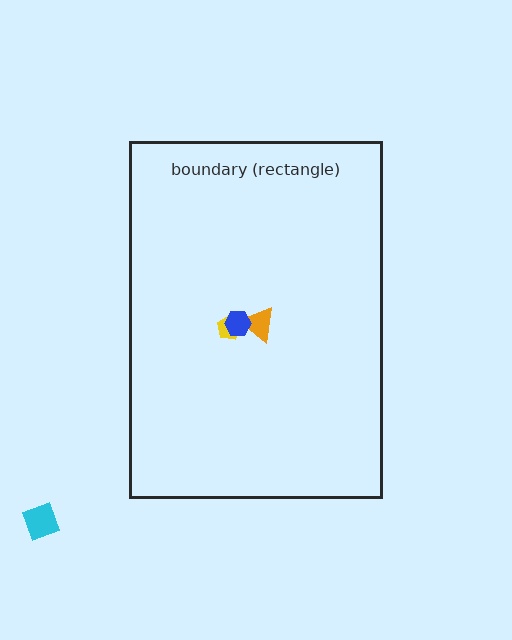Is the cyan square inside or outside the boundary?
Outside.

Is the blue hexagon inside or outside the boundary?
Inside.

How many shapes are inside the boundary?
3 inside, 1 outside.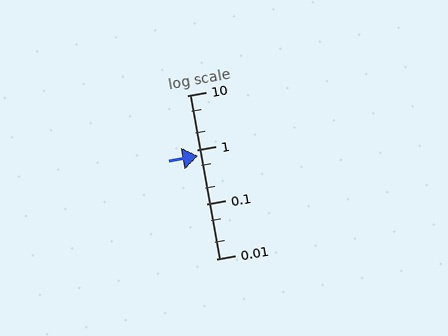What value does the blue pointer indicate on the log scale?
The pointer indicates approximately 0.77.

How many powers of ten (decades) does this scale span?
The scale spans 3 decades, from 0.01 to 10.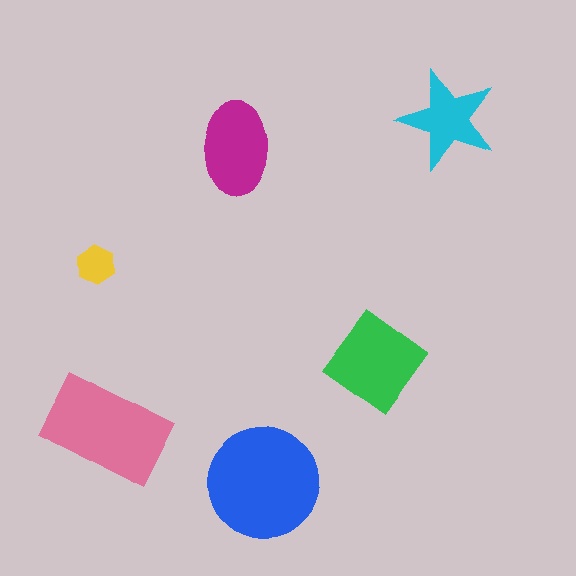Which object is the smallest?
The yellow hexagon.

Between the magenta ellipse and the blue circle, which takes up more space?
The blue circle.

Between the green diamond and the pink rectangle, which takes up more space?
The pink rectangle.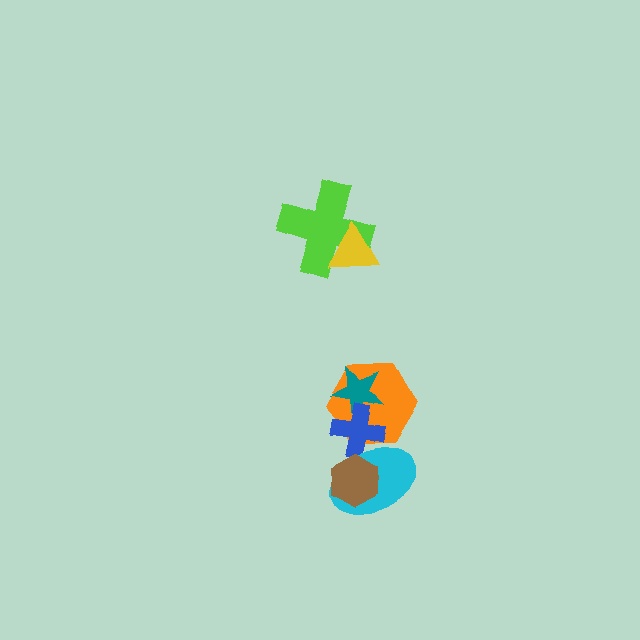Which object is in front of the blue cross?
The cyan ellipse is in front of the blue cross.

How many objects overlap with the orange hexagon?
3 objects overlap with the orange hexagon.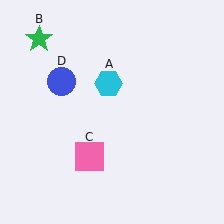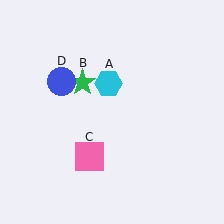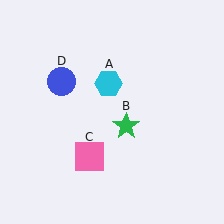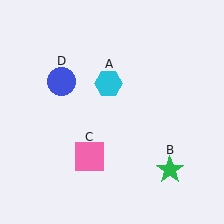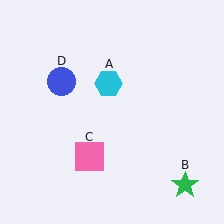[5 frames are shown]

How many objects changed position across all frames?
1 object changed position: green star (object B).